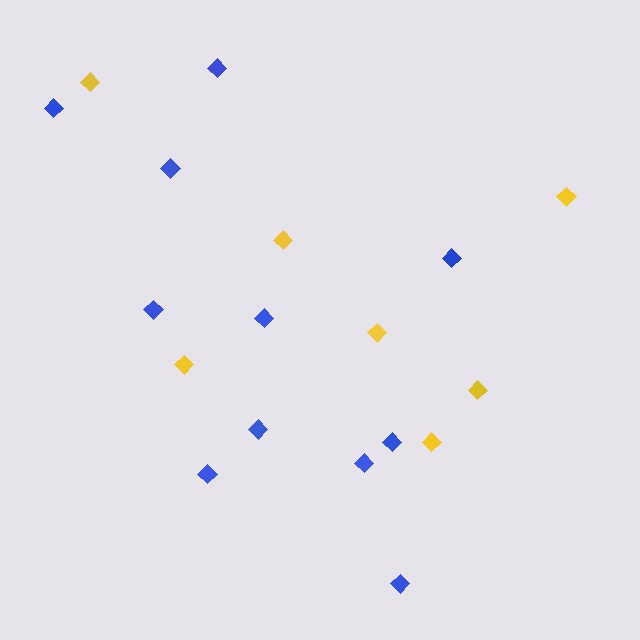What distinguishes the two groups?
There are 2 groups: one group of blue diamonds (11) and one group of yellow diamonds (7).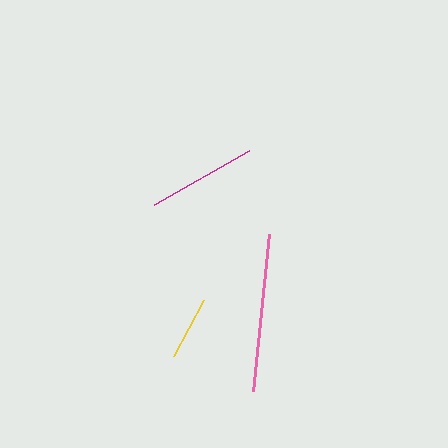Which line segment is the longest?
The pink line is the longest at approximately 158 pixels.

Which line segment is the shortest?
The yellow line is the shortest at approximately 63 pixels.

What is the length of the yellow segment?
The yellow segment is approximately 63 pixels long.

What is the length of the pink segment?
The pink segment is approximately 158 pixels long.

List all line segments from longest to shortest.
From longest to shortest: pink, magenta, yellow.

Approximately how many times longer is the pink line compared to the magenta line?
The pink line is approximately 1.5 times the length of the magenta line.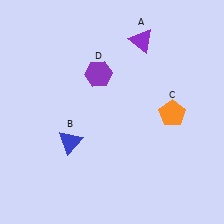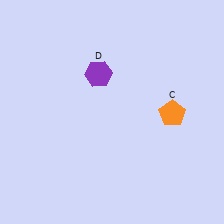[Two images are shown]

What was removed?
The purple triangle (A), the blue triangle (B) were removed in Image 2.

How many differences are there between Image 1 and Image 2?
There are 2 differences between the two images.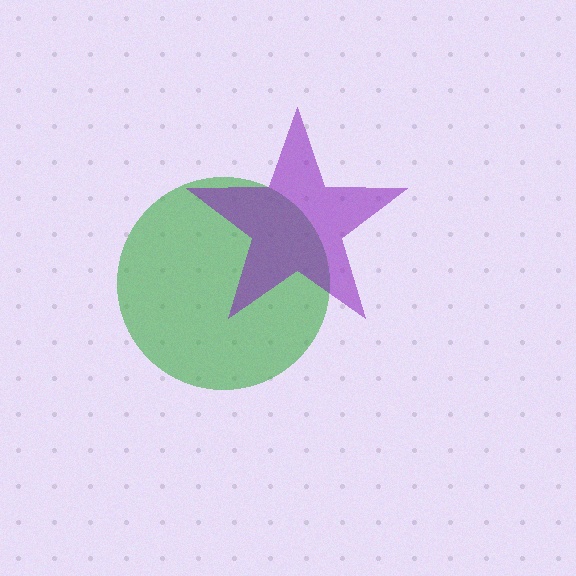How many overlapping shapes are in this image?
There are 2 overlapping shapes in the image.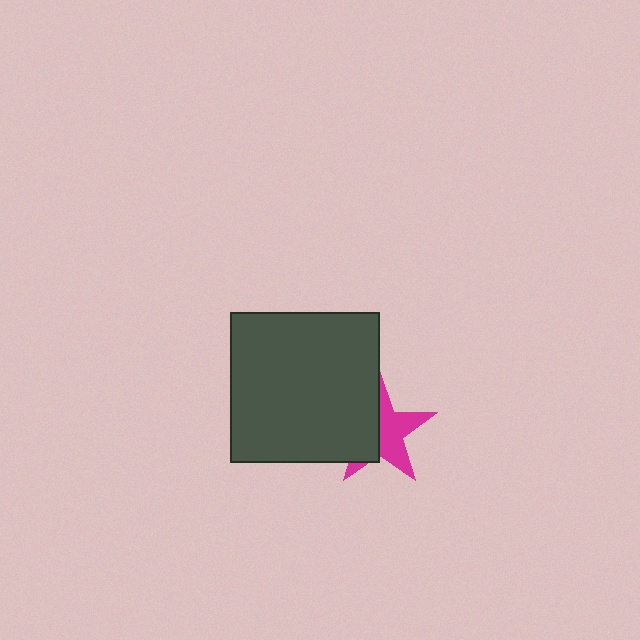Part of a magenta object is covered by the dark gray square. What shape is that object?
It is a star.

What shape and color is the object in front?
The object in front is a dark gray square.